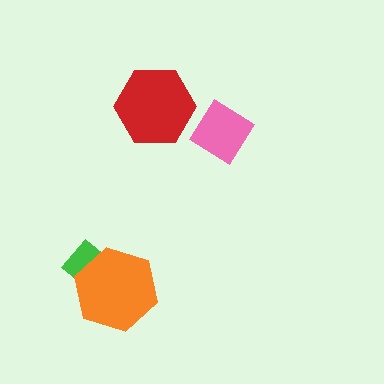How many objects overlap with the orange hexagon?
1 object overlaps with the orange hexagon.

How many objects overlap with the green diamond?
1 object overlaps with the green diamond.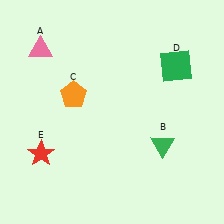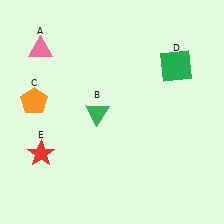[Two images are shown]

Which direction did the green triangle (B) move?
The green triangle (B) moved left.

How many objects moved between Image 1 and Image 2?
2 objects moved between the two images.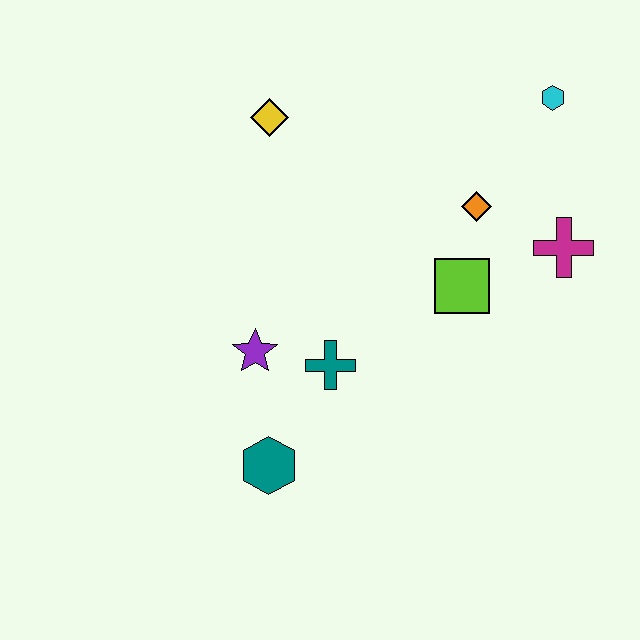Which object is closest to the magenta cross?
The orange diamond is closest to the magenta cross.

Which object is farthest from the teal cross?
The cyan hexagon is farthest from the teal cross.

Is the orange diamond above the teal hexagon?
Yes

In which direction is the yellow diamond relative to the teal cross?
The yellow diamond is above the teal cross.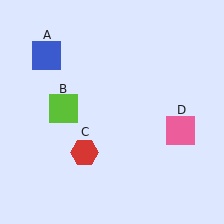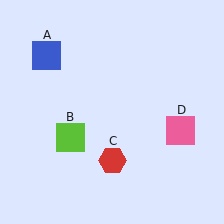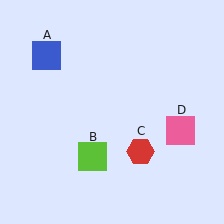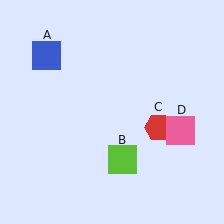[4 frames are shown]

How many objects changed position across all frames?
2 objects changed position: lime square (object B), red hexagon (object C).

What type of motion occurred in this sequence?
The lime square (object B), red hexagon (object C) rotated counterclockwise around the center of the scene.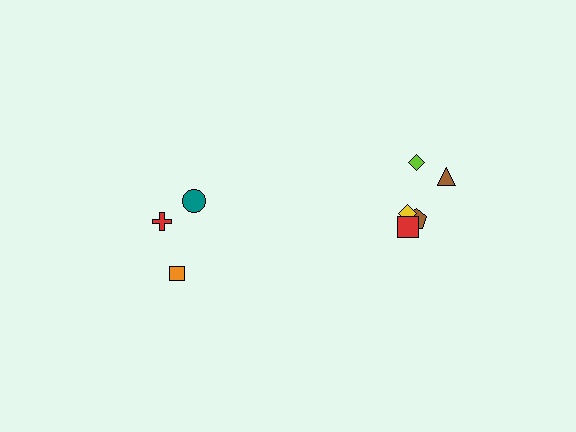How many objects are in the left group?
There are 3 objects.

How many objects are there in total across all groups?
There are 8 objects.